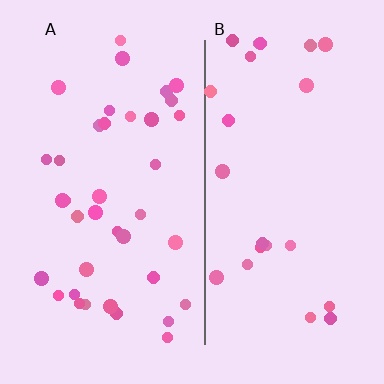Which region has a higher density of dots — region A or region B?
A (the left).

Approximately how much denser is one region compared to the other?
Approximately 1.6× — region A over region B.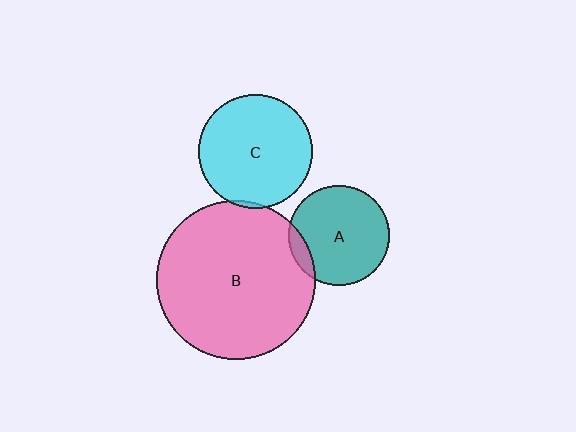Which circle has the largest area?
Circle B (pink).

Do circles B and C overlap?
Yes.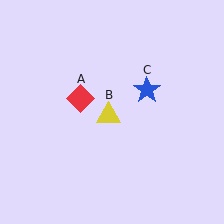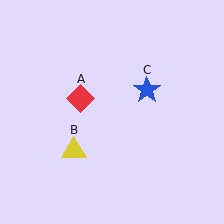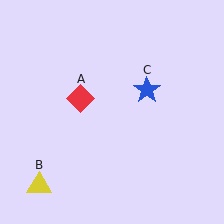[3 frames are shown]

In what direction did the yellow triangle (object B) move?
The yellow triangle (object B) moved down and to the left.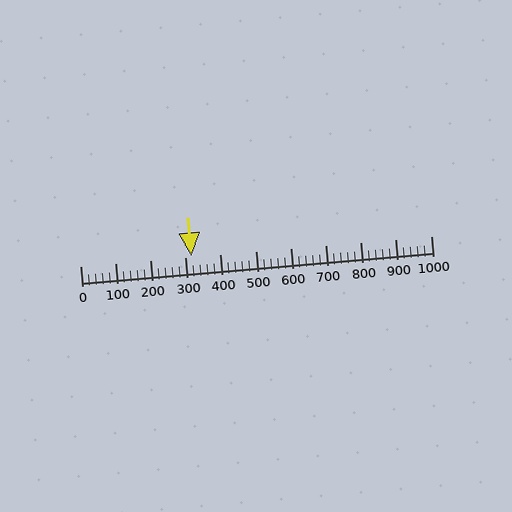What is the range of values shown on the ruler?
The ruler shows values from 0 to 1000.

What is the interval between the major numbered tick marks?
The major tick marks are spaced 100 units apart.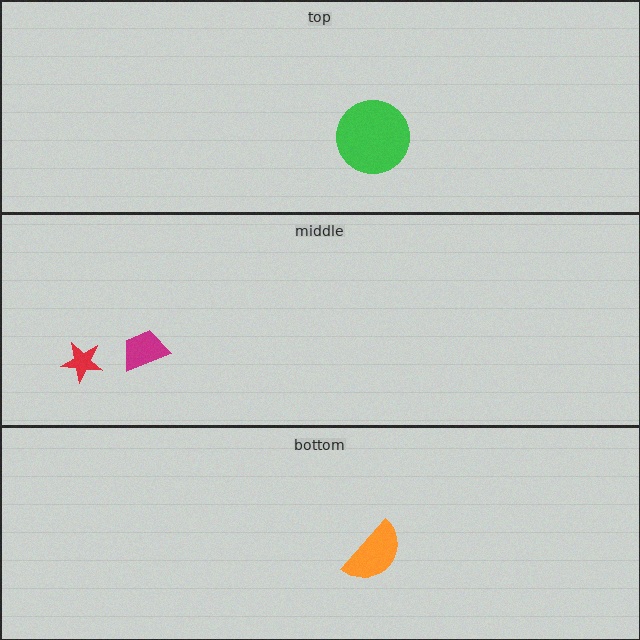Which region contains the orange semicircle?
The bottom region.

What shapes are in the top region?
The green circle.